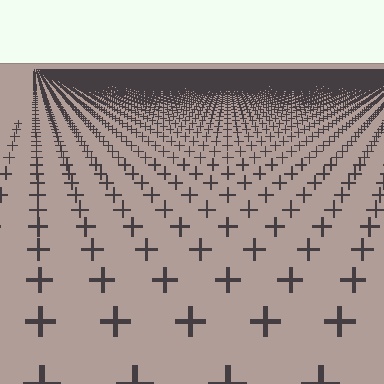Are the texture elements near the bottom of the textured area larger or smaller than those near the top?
Larger. Near the bottom, elements are closer to the viewer and appear at a bigger on-screen size.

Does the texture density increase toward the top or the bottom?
Density increases toward the top.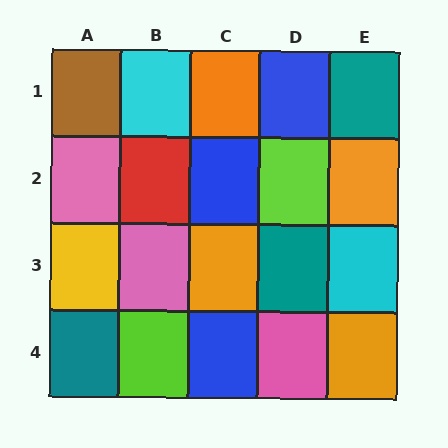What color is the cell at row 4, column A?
Teal.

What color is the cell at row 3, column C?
Orange.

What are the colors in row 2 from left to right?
Pink, red, blue, lime, orange.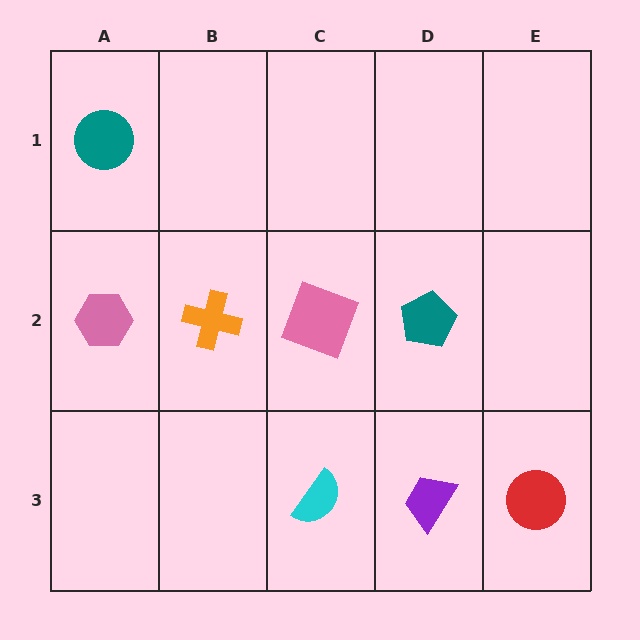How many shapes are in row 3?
3 shapes.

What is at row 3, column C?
A cyan semicircle.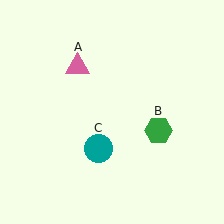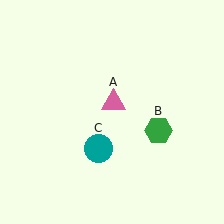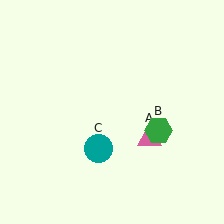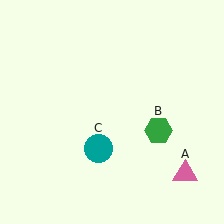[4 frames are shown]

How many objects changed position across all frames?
1 object changed position: pink triangle (object A).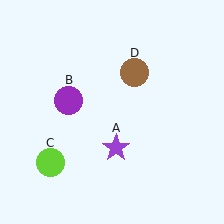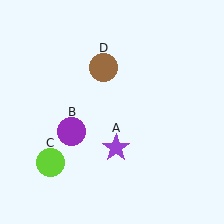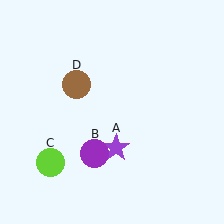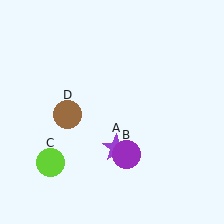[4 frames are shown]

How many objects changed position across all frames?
2 objects changed position: purple circle (object B), brown circle (object D).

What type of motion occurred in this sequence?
The purple circle (object B), brown circle (object D) rotated counterclockwise around the center of the scene.